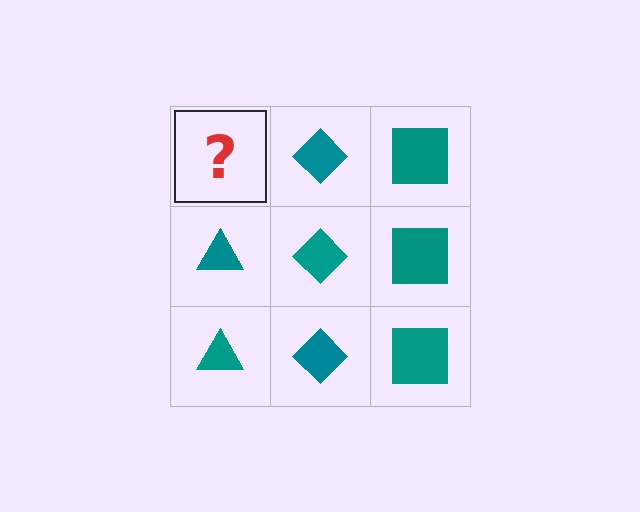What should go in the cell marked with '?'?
The missing cell should contain a teal triangle.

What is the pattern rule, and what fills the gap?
The rule is that each column has a consistent shape. The gap should be filled with a teal triangle.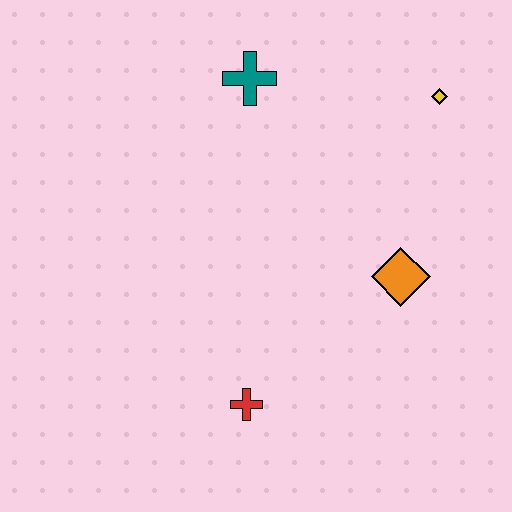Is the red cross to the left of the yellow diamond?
Yes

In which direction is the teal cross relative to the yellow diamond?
The teal cross is to the left of the yellow diamond.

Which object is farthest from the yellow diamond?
The red cross is farthest from the yellow diamond.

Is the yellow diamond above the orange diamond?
Yes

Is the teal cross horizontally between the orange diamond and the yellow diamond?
No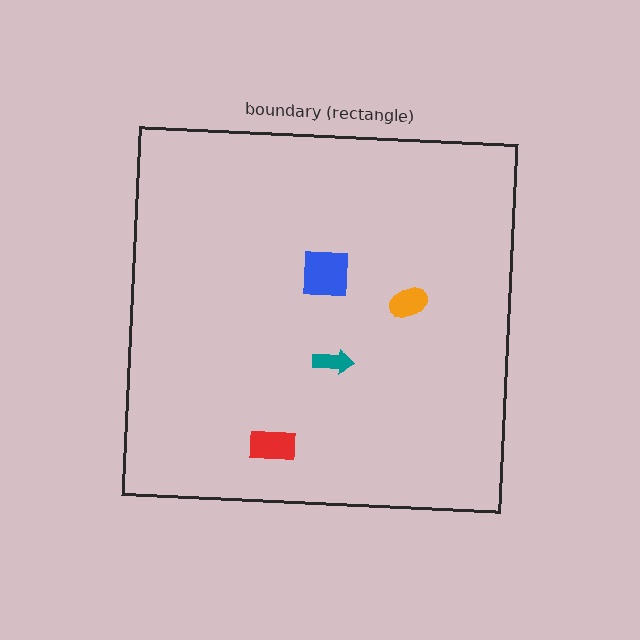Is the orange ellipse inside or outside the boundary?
Inside.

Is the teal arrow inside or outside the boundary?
Inside.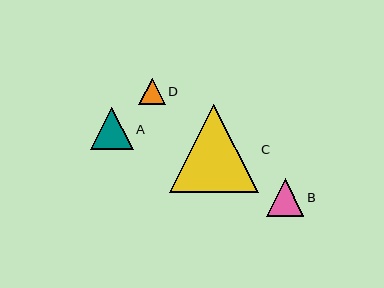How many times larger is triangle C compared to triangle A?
Triangle C is approximately 2.1 times the size of triangle A.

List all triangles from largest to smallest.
From largest to smallest: C, A, B, D.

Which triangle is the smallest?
Triangle D is the smallest with a size of approximately 27 pixels.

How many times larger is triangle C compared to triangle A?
Triangle C is approximately 2.1 times the size of triangle A.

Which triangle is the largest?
Triangle C is the largest with a size of approximately 89 pixels.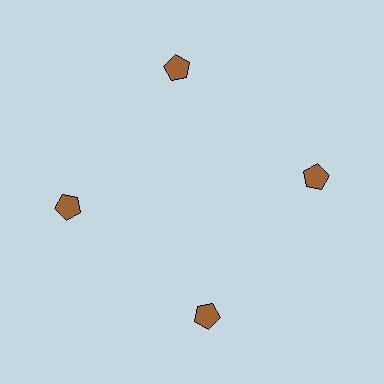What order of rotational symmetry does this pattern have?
This pattern has 4-fold rotational symmetry.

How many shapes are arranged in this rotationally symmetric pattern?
There are 4 shapes, arranged in 4 groups of 1.